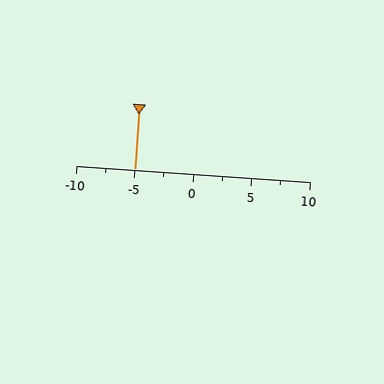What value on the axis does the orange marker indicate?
The marker indicates approximately -5.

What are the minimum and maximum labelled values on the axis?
The axis runs from -10 to 10.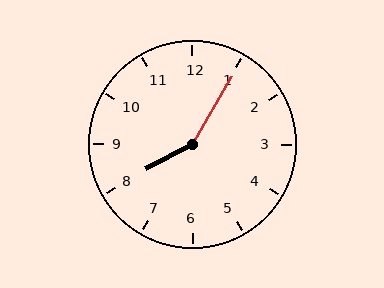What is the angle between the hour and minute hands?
Approximately 148 degrees.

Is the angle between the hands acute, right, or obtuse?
It is obtuse.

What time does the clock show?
8:05.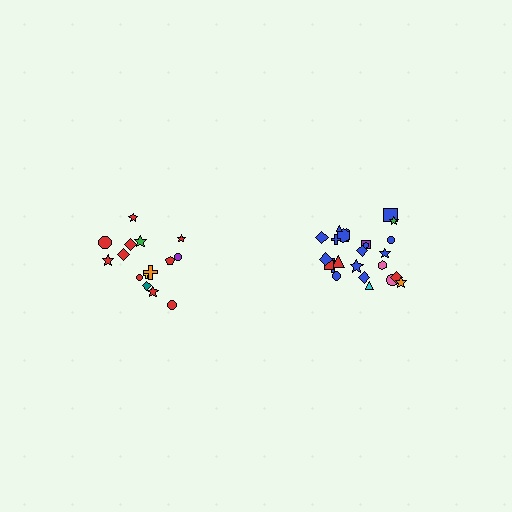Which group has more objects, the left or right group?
The right group.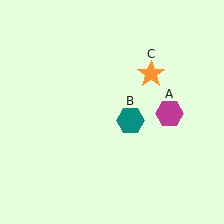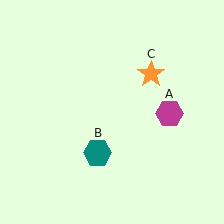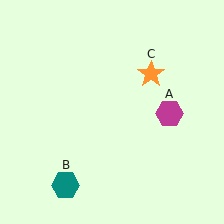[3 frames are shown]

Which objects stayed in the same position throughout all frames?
Magenta hexagon (object A) and orange star (object C) remained stationary.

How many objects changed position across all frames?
1 object changed position: teal hexagon (object B).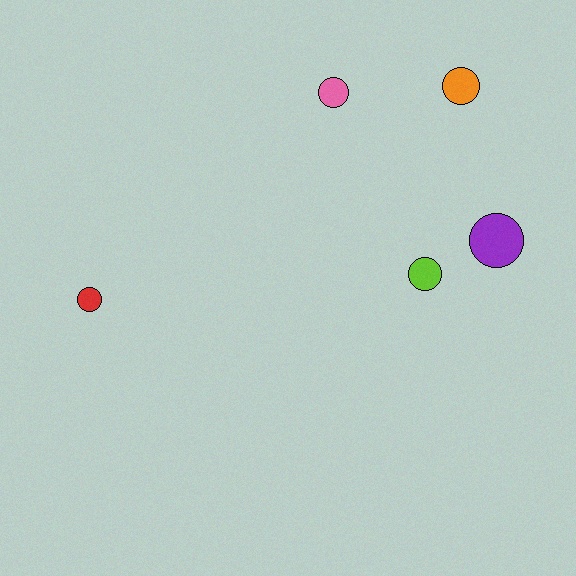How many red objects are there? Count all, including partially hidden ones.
There is 1 red object.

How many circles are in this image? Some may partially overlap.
There are 5 circles.